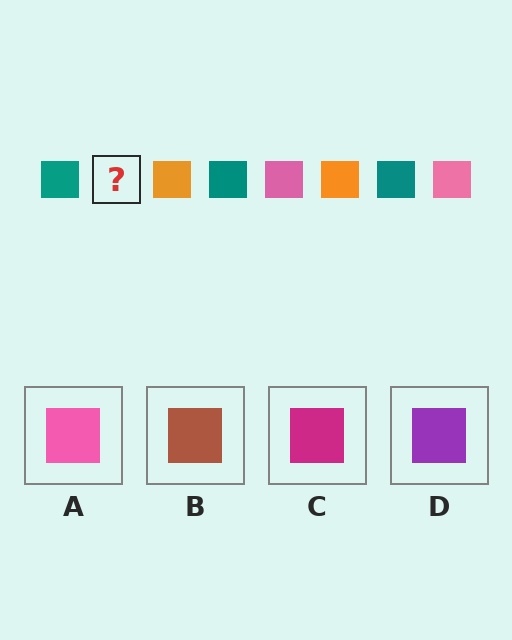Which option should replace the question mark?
Option A.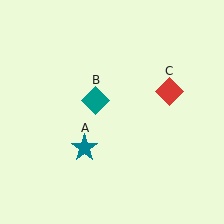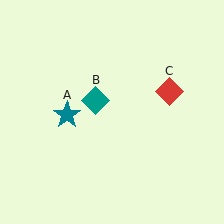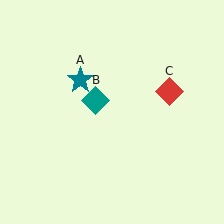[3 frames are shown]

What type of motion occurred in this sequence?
The teal star (object A) rotated clockwise around the center of the scene.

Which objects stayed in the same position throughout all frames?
Teal diamond (object B) and red diamond (object C) remained stationary.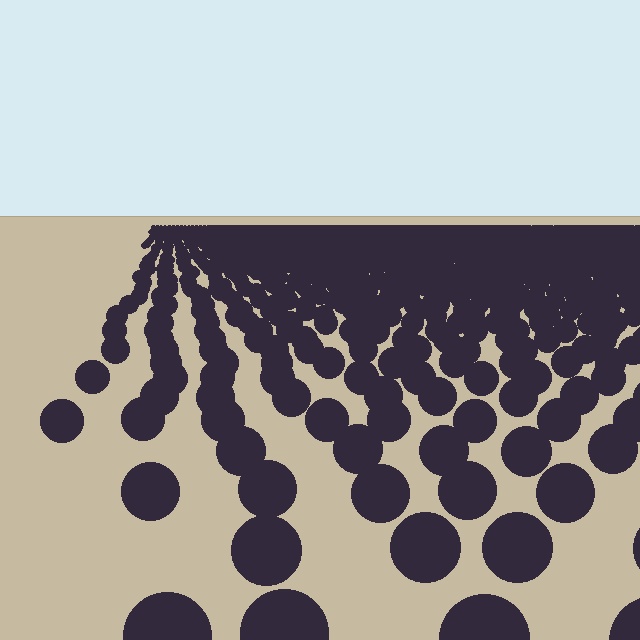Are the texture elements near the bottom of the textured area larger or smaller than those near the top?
Larger. Near the bottom, elements are closer to the viewer and appear at a bigger on-screen size.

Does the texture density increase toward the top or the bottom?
Density increases toward the top.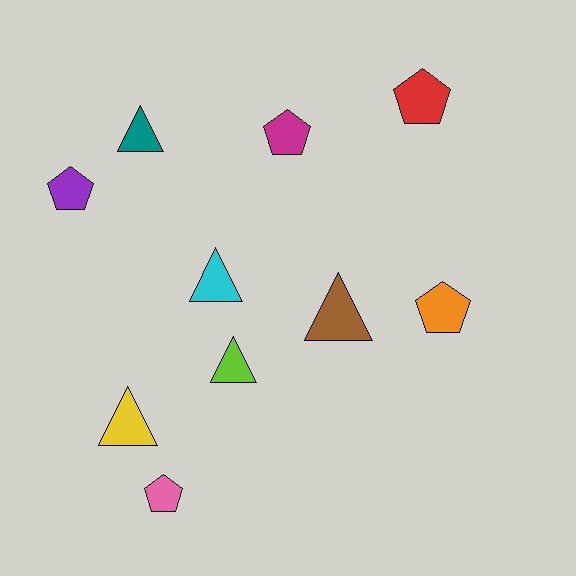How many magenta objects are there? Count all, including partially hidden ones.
There is 1 magenta object.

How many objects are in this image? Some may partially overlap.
There are 10 objects.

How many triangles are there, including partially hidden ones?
There are 5 triangles.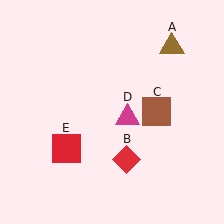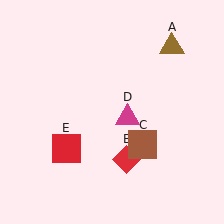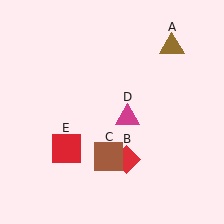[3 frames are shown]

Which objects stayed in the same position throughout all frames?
Brown triangle (object A) and red diamond (object B) and magenta triangle (object D) and red square (object E) remained stationary.